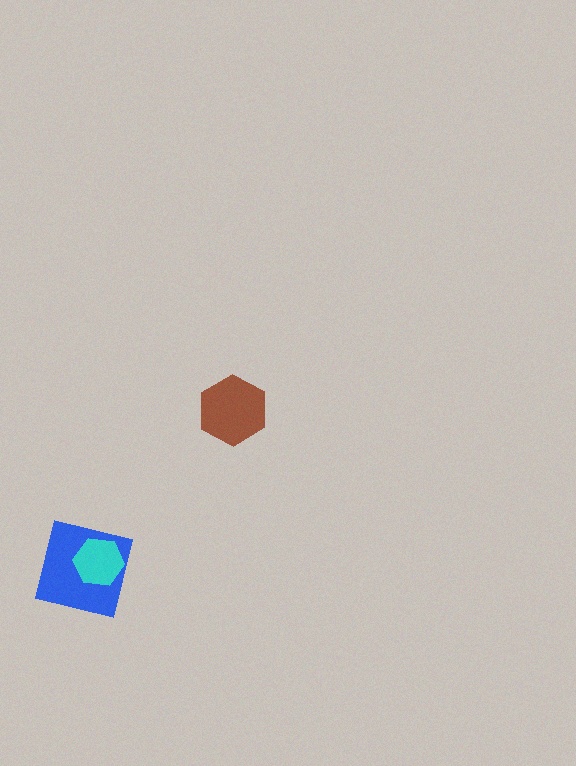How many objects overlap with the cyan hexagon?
1 object overlaps with the cyan hexagon.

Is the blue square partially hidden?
Yes, it is partially covered by another shape.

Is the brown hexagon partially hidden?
No, no other shape covers it.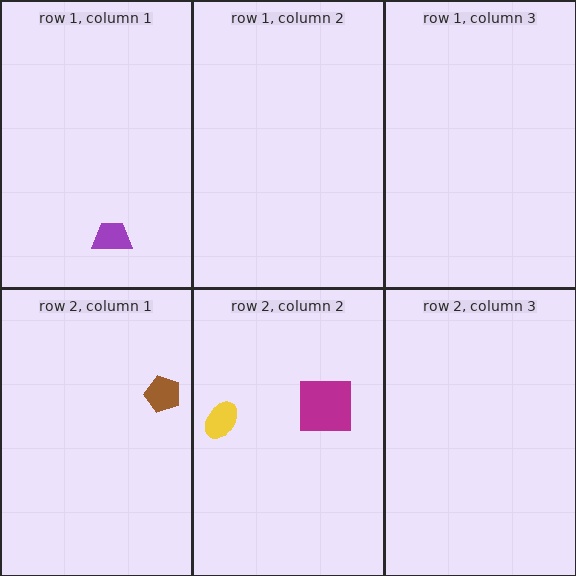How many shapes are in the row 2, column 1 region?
1.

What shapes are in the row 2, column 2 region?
The yellow ellipse, the magenta square.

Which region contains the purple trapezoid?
The row 1, column 1 region.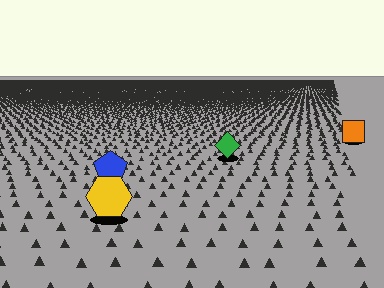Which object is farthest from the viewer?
The orange square is farthest from the viewer. It appears smaller and the ground texture around it is denser.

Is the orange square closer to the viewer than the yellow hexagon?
No. The yellow hexagon is closer — you can tell from the texture gradient: the ground texture is coarser near it.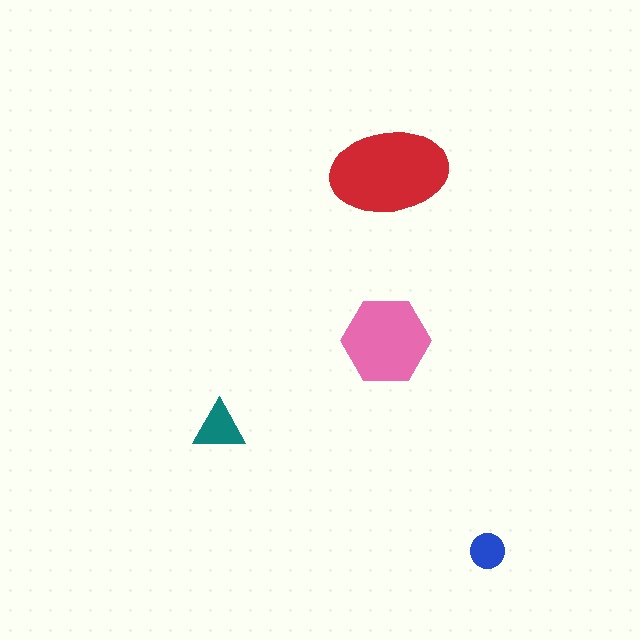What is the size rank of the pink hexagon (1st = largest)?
2nd.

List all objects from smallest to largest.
The blue circle, the teal triangle, the pink hexagon, the red ellipse.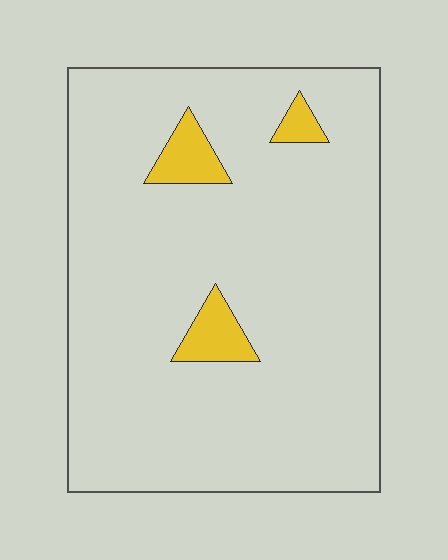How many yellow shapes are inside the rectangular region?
3.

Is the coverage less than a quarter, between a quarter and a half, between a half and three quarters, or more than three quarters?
Less than a quarter.